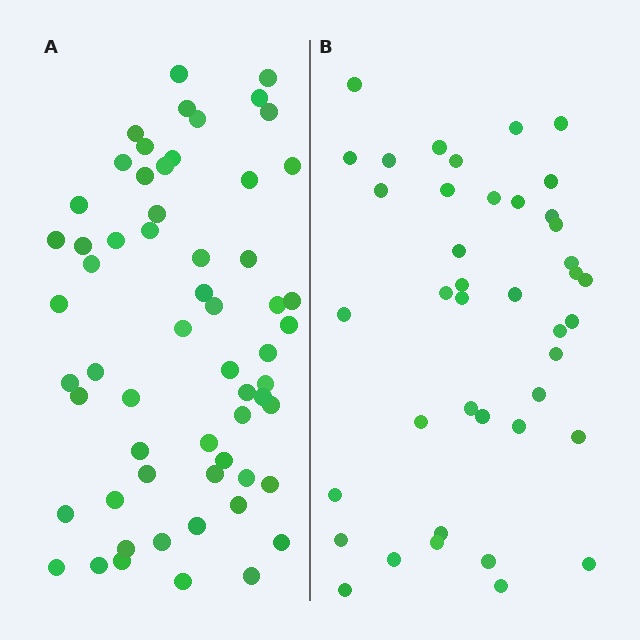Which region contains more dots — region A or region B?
Region A (the left region) has more dots.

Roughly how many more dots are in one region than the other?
Region A has approximately 20 more dots than region B.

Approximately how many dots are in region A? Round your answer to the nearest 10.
About 60 dots.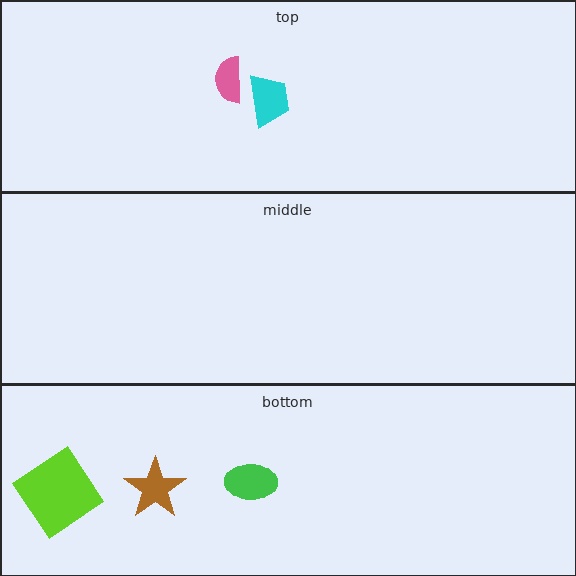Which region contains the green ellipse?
The bottom region.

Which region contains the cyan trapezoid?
The top region.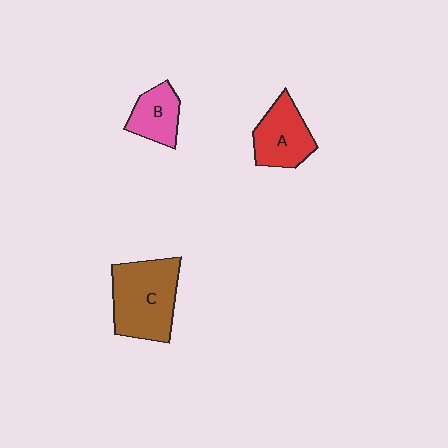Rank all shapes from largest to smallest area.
From largest to smallest: C (brown), A (red), B (pink).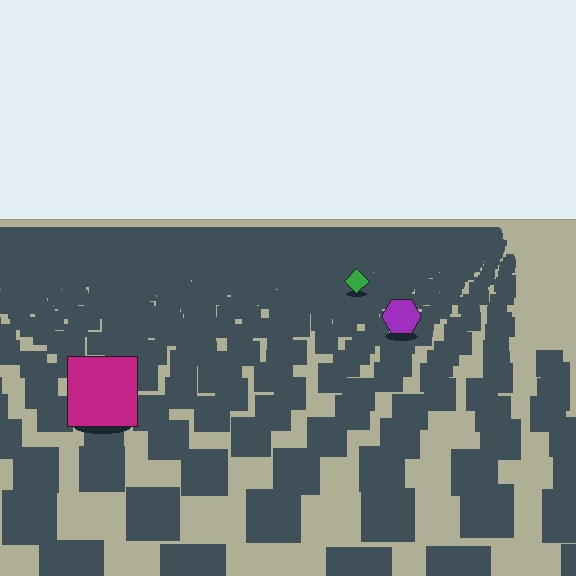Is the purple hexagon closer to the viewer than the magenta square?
No. The magenta square is closer — you can tell from the texture gradient: the ground texture is coarser near it.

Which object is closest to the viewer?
The magenta square is closest. The texture marks near it are larger and more spread out.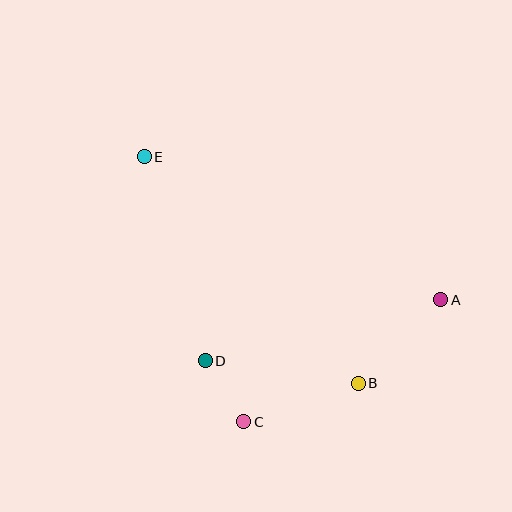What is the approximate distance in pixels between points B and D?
The distance between B and D is approximately 155 pixels.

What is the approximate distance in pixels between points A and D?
The distance between A and D is approximately 244 pixels.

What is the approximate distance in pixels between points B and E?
The distance between B and E is approximately 312 pixels.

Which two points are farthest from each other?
Points A and E are farthest from each other.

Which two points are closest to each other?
Points C and D are closest to each other.